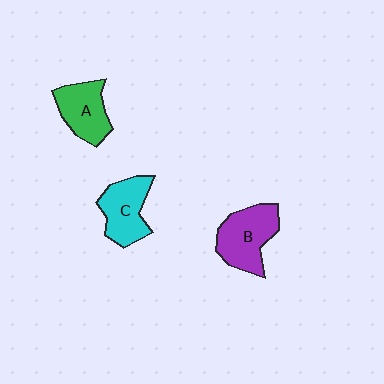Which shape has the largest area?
Shape B (purple).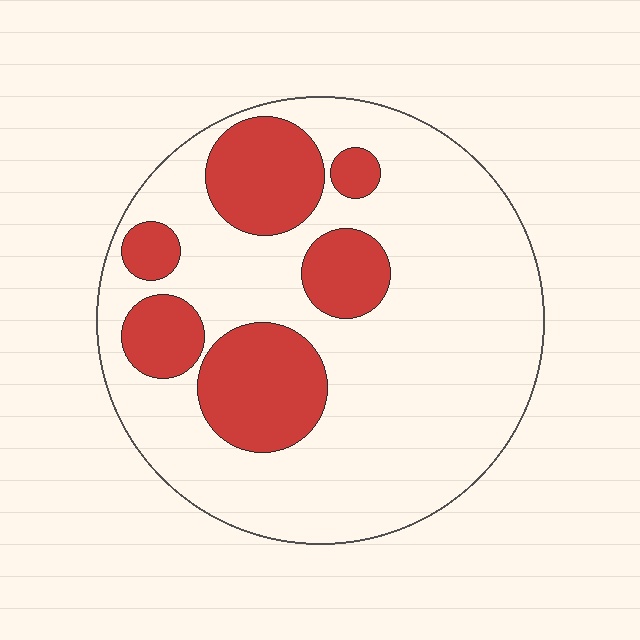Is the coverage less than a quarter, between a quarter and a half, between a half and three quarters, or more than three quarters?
Between a quarter and a half.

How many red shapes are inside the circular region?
6.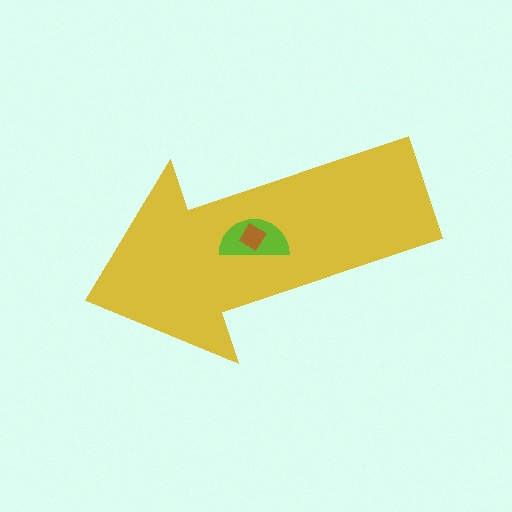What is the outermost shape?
The yellow arrow.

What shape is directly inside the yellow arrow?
The lime semicircle.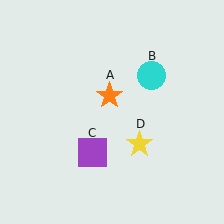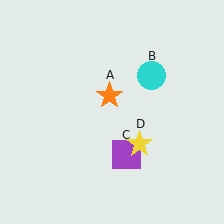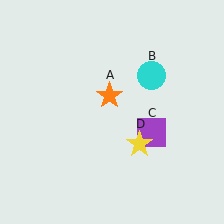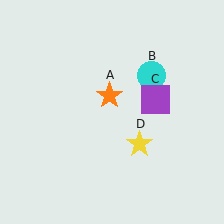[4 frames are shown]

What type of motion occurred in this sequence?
The purple square (object C) rotated counterclockwise around the center of the scene.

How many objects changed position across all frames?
1 object changed position: purple square (object C).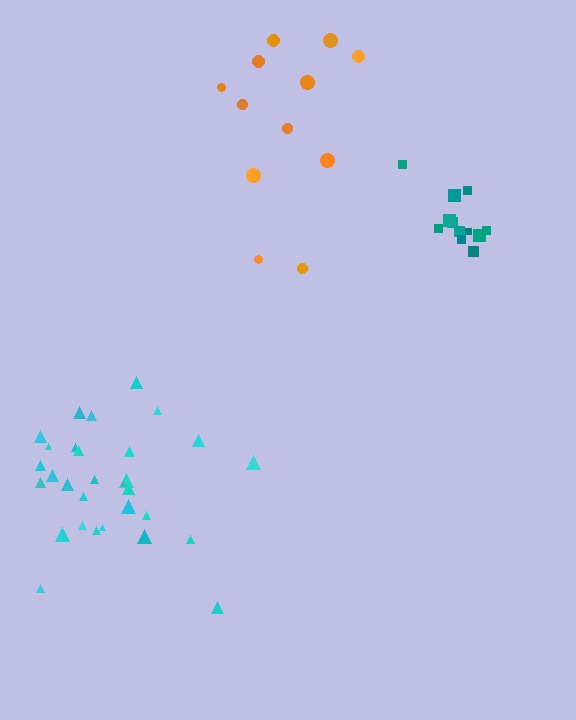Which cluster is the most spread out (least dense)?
Orange.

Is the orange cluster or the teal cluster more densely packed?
Teal.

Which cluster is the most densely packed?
Teal.